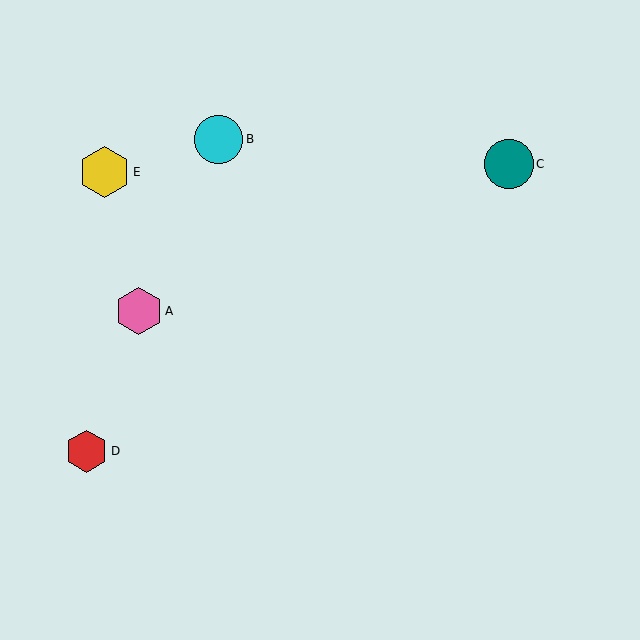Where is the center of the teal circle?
The center of the teal circle is at (509, 164).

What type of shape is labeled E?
Shape E is a yellow hexagon.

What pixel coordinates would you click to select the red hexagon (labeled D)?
Click at (86, 451) to select the red hexagon D.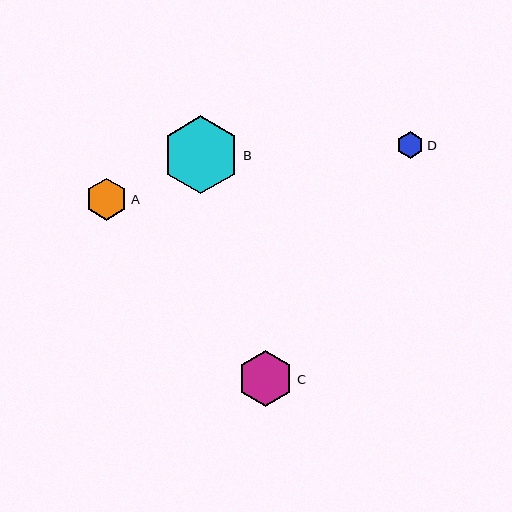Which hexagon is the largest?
Hexagon B is the largest with a size of approximately 78 pixels.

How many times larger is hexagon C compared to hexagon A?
Hexagon C is approximately 1.3 times the size of hexagon A.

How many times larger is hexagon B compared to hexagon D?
Hexagon B is approximately 2.9 times the size of hexagon D.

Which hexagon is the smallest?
Hexagon D is the smallest with a size of approximately 27 pixels.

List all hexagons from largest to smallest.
From largest to smallest: B, C, A, D.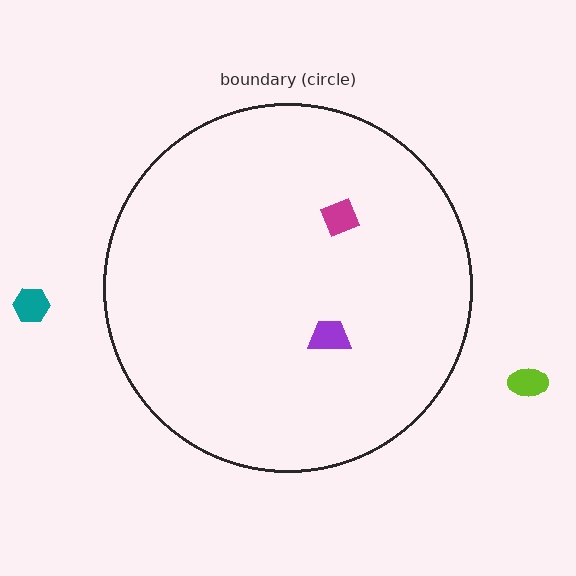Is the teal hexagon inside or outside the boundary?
Outside.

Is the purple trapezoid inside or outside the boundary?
Inside.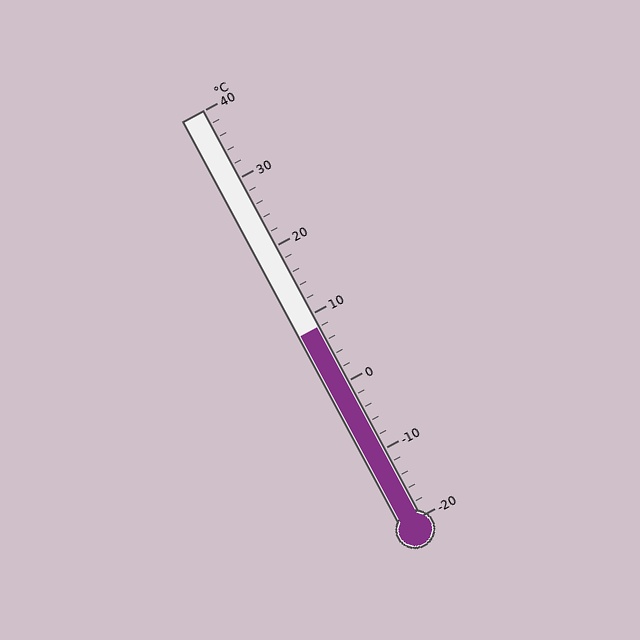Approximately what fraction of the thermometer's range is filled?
The thermometer is filled to approximately 45% of its range.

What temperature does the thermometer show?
The thermometer shows approximately 8°C.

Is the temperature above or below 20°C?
The temperature is below 20°C.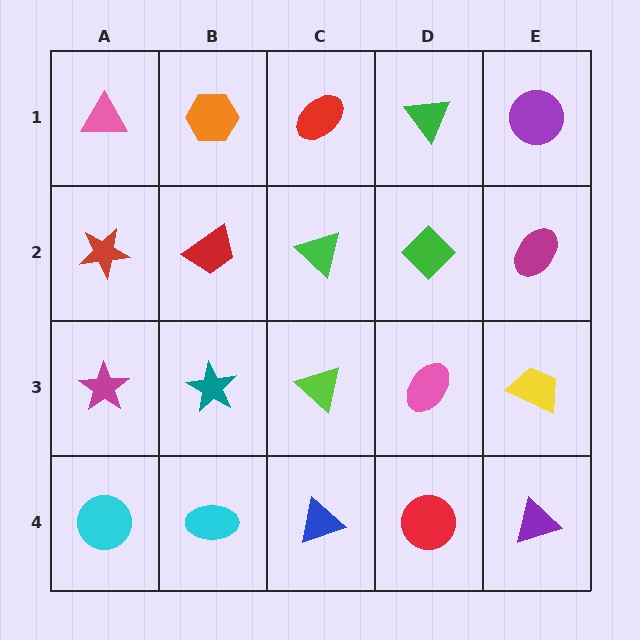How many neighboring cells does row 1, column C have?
3.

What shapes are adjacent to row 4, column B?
A teal star (row 3, column B), a cyan circle (row 4, column A), a blue triangle (row 4, column C).